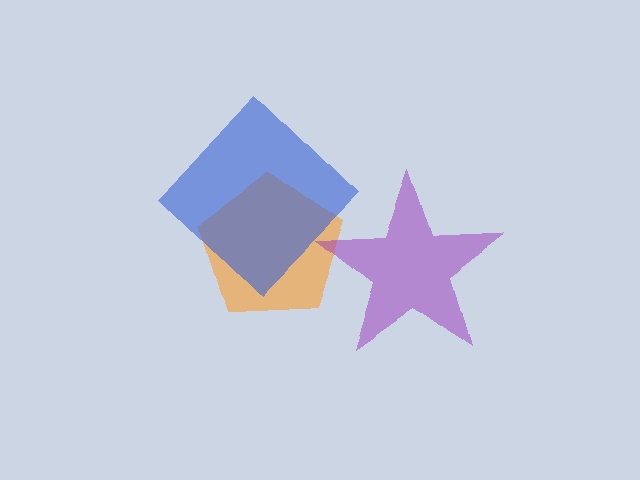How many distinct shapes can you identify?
There are 3 distinct shapes: an orange pentagon, a purple star, a blue diamond.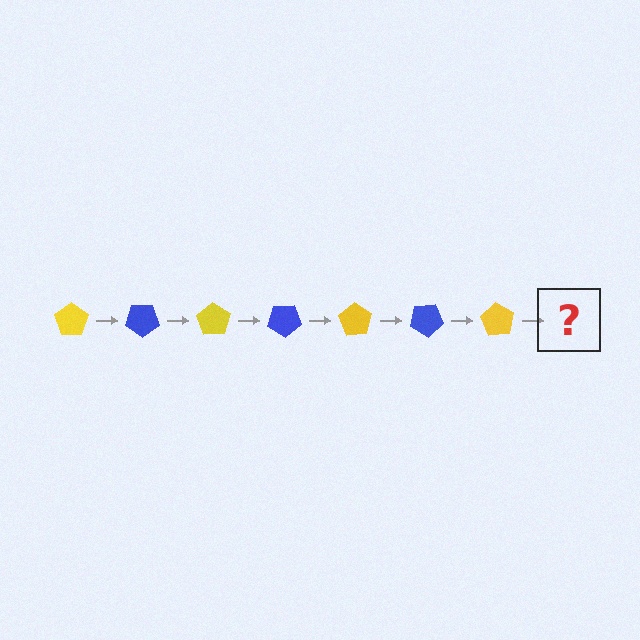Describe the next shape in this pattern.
It should be a blue pentagon, rotated 245 degrees from the start.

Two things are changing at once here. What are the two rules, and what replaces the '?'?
The two rules are that it rotates 35 degrees each step and the color cycles through yellow and blue. The '?' should be a blue pentagon, rotated 245 degrees from the start.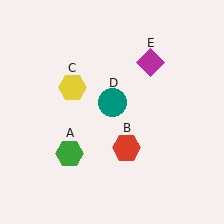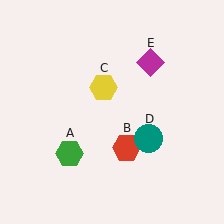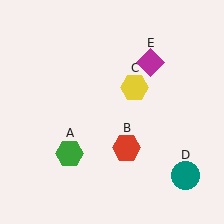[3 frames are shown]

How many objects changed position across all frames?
2 objects changed position: yellow hexagon (object C), teal circle (object D).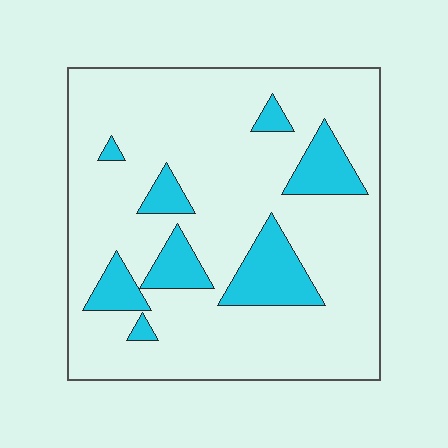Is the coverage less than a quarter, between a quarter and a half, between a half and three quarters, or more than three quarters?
Less than a quarter.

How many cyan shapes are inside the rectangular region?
8.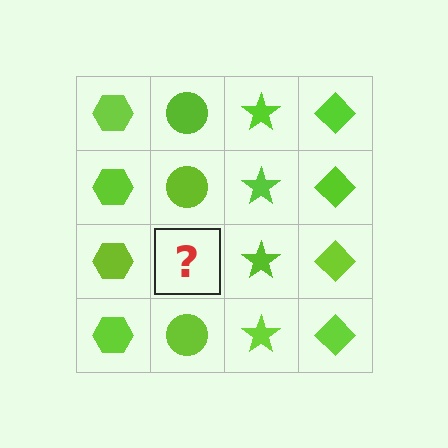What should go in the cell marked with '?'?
The missing cell should contain a lime circle.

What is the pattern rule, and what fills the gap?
The rule is that each column has a consistent shape. The gap should be filled with a lime circle.